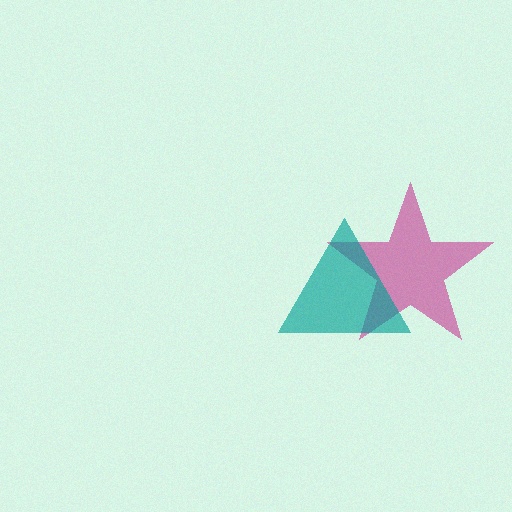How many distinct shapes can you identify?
There are 2 distinct shapes: a magenta star, a teal triangle.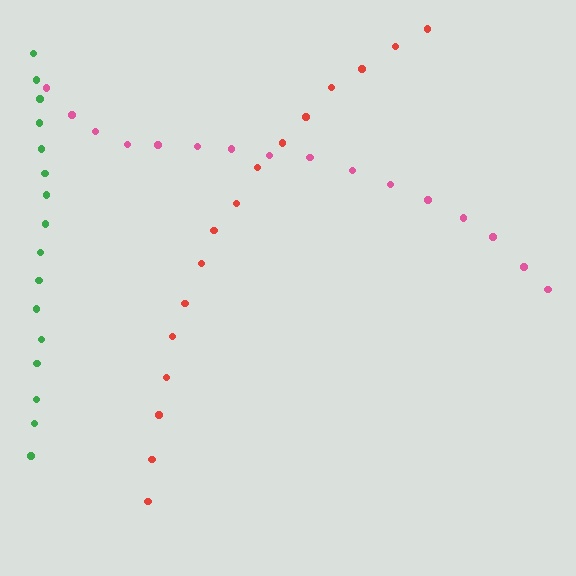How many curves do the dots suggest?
There are 3 distinct paths.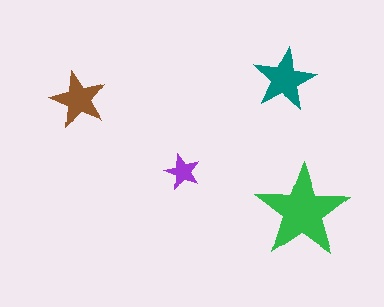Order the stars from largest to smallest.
the green one, the teal one, the brown one, the purple one.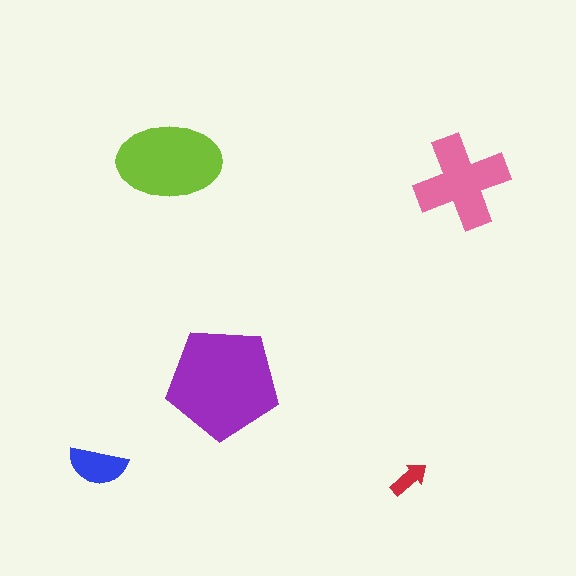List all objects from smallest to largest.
The red arrow, the blue semicircle, the pink cross, the lime ellipse, the purple pentagon.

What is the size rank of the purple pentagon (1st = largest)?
1st.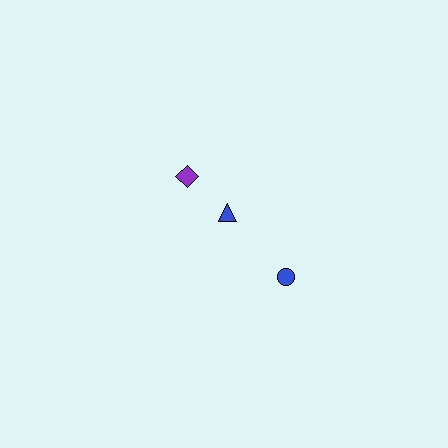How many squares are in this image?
There are no squares.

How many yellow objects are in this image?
There are no yellow objects.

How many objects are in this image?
There are 3 objects.